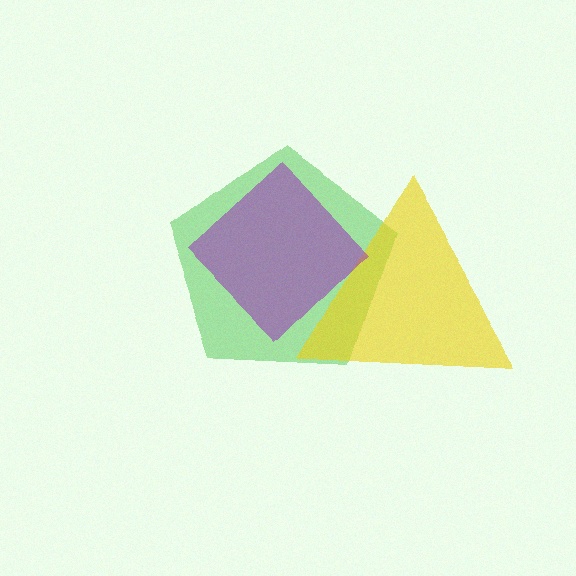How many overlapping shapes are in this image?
There are 3 overlapping shapes in the image.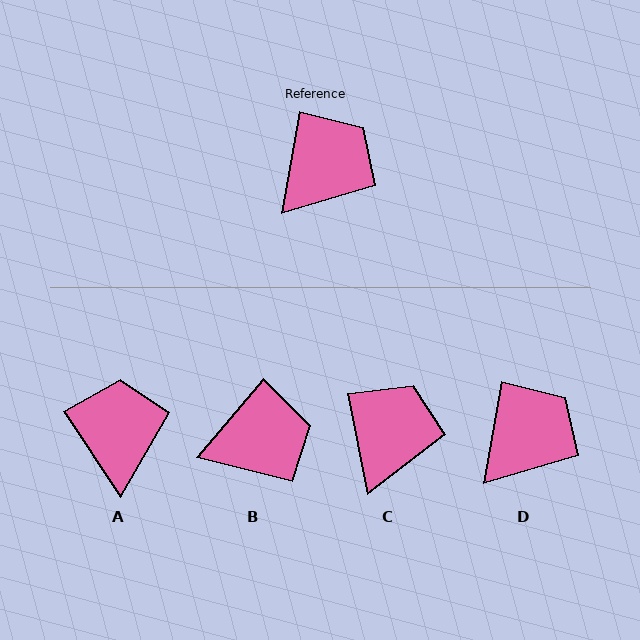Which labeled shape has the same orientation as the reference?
D.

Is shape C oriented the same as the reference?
No, it is off by about 21 degrees.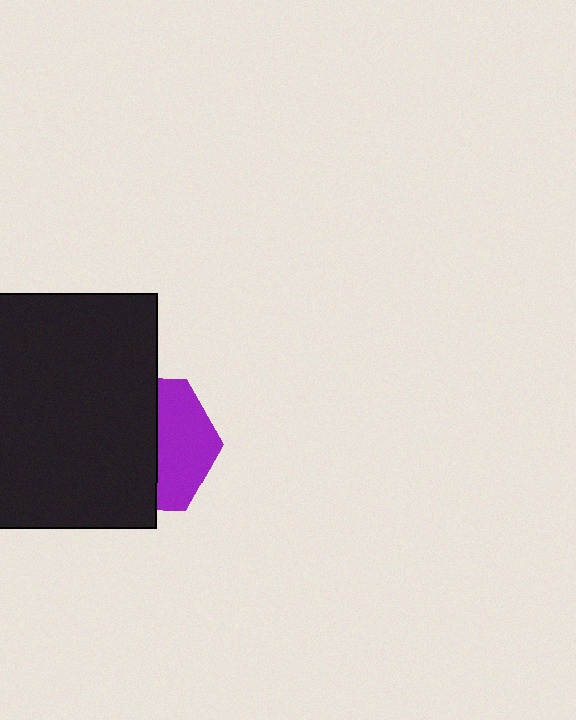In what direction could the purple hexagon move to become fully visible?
The purple hexagon could move right. That would shift it out from behind the black rectangle entirely.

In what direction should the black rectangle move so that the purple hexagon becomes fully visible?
The black rectangle should move left. That is the shortest direction to clear the overlap and leave the purple hexagon fully visible.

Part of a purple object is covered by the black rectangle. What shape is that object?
It is a hexagon.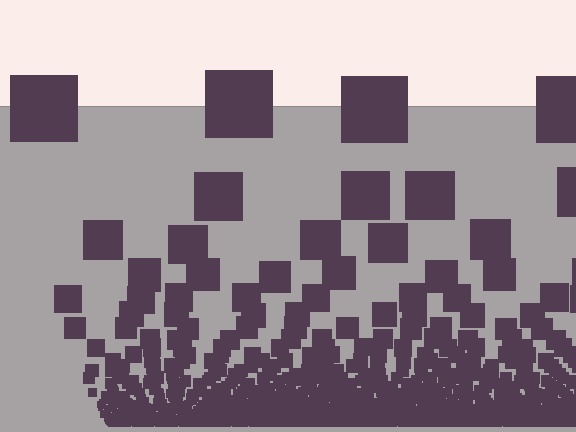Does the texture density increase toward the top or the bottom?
Density increases toward the bottom.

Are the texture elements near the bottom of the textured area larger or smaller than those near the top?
Smaller. The gradient is inverted — elements near the bottom are smaller and denser.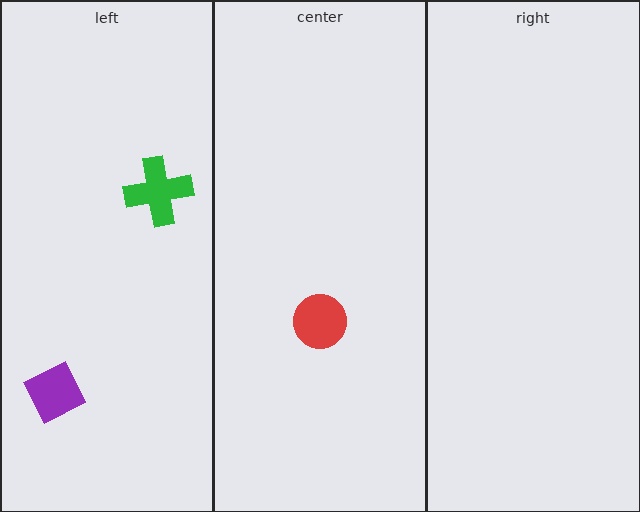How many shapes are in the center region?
1.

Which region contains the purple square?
The left region.